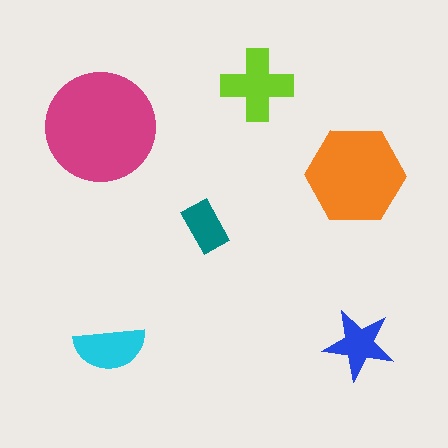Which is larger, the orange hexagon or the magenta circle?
The magenta circle.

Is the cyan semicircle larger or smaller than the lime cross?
Smaller.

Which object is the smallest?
The teal rectangle.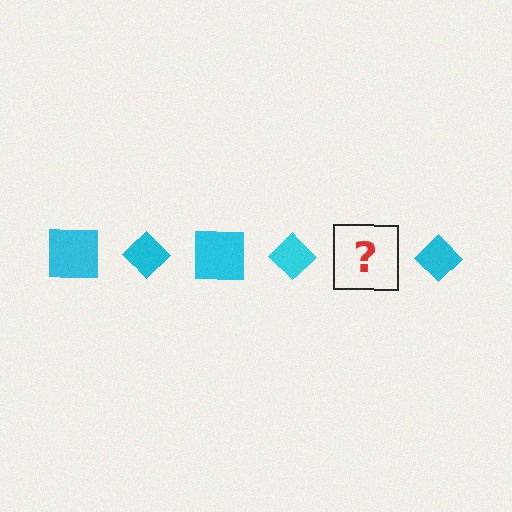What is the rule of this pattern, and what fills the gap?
The rule is that the pattern cycles through square, diamond shapes in cyan. The gap should be filled with a cyan square.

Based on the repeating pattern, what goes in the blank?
The blank should be a cyan square.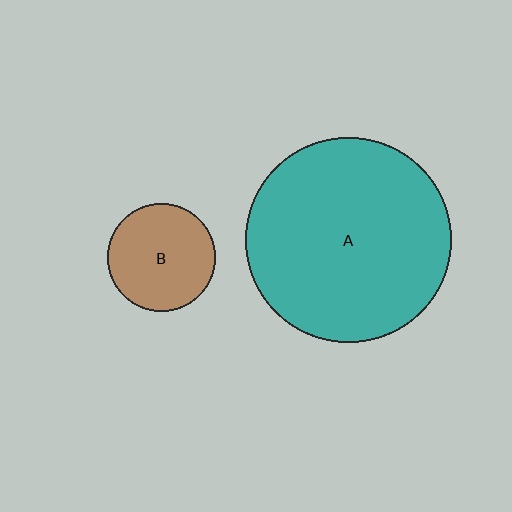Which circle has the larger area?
Circle A (teal).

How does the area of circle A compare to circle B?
Approximately 3.6 times.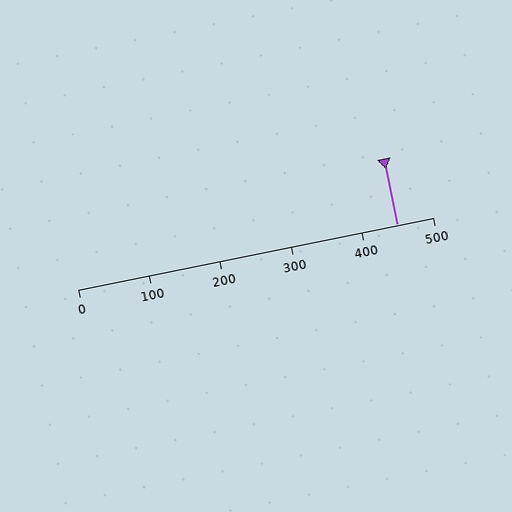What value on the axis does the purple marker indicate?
The marker indicates approximately 450.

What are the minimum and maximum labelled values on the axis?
The axis runs from 0 to 500.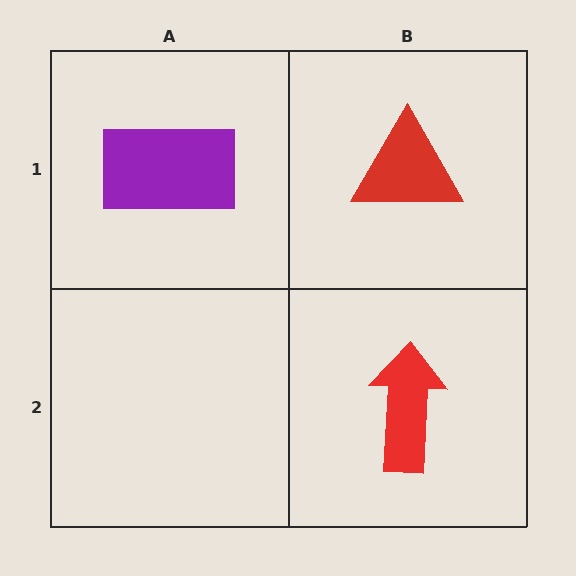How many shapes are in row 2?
1 shape.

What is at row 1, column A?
A purple rectangle.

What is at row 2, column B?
A red arrow.